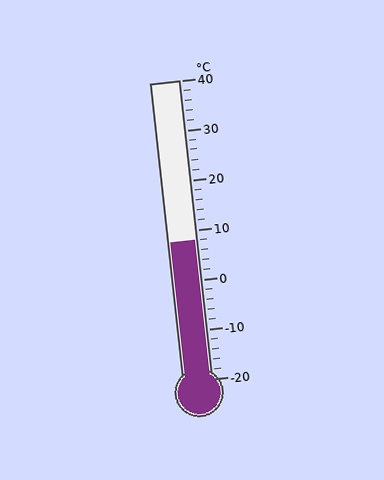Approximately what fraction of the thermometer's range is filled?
The thermometer is filled to approximately 45% of its range.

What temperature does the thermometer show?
The thermometer shows approximately 8°C.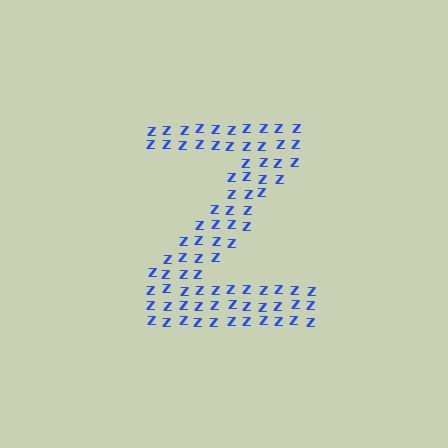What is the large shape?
The large shape is the letter Z.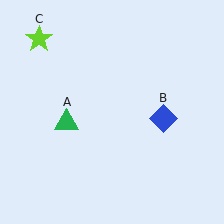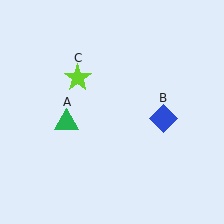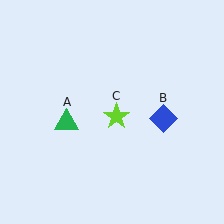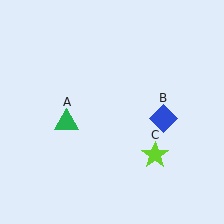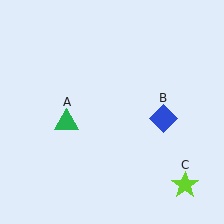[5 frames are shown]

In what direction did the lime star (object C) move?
The lime star (object C) moved down and to the right.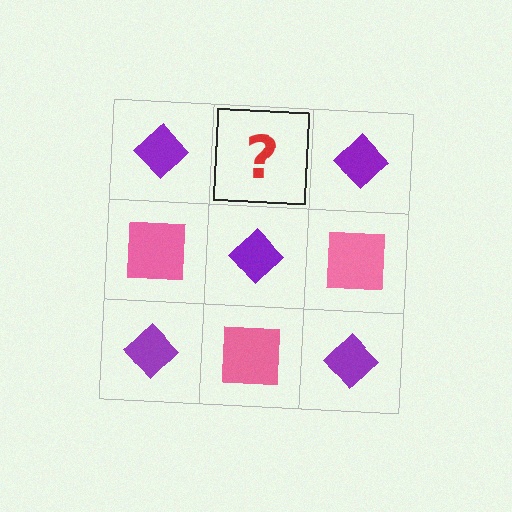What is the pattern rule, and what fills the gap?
The rule is that it alternates purple diamond and pink square in a checkerboard pattern. The gap should be filled with a pink square.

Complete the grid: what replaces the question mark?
The question mark should be replaced with a pink square.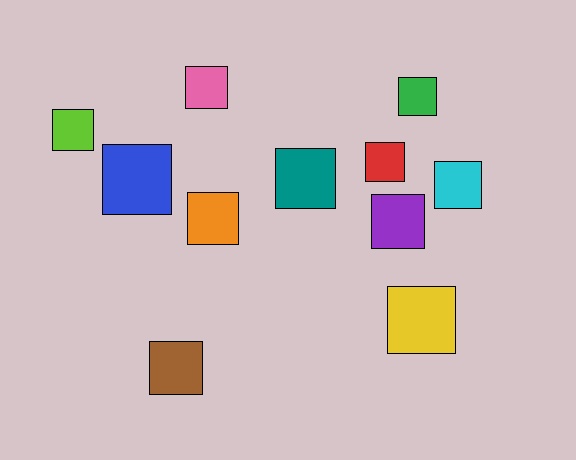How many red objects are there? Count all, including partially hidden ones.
There is 1 red object.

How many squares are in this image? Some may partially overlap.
There are 11 squares.